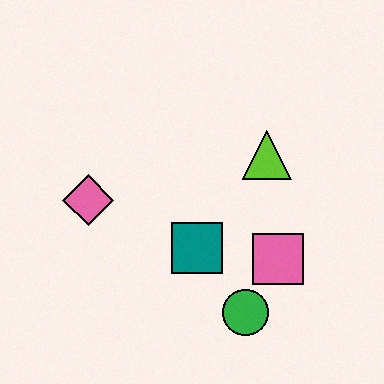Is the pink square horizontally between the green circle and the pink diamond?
No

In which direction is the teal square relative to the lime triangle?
The teal square is below the lime triangle.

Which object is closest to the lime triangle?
The pink square is closest to the lime triangle.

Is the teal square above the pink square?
Yes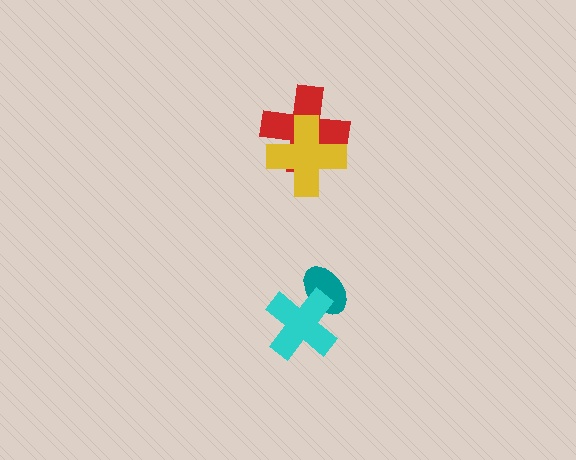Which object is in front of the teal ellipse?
The cyan cross is in front of the teal ellipse.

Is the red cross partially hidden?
Yes, it is partially covered by another shape.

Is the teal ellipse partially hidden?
Yes, it is partially covered by another shape.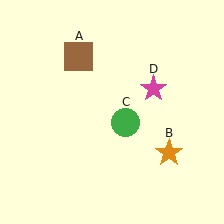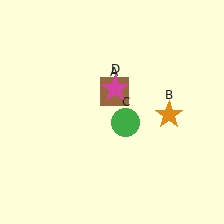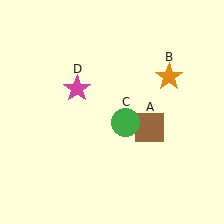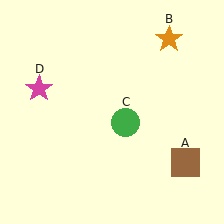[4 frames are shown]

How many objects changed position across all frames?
3 objects changed position: brown square (object A), orange star (object B), magenta star (object D).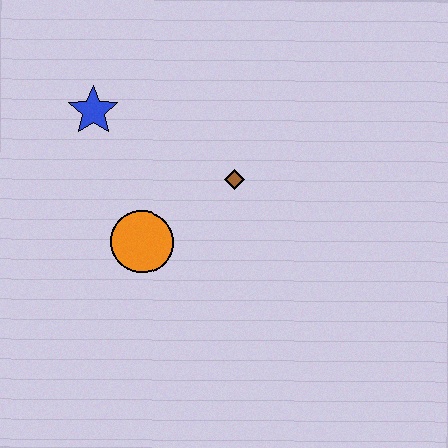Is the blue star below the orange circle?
No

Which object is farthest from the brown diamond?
The blue star is farthest from the brown diamond.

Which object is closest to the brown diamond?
The orange circle is closest to the brown diamond.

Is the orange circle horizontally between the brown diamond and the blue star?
Yes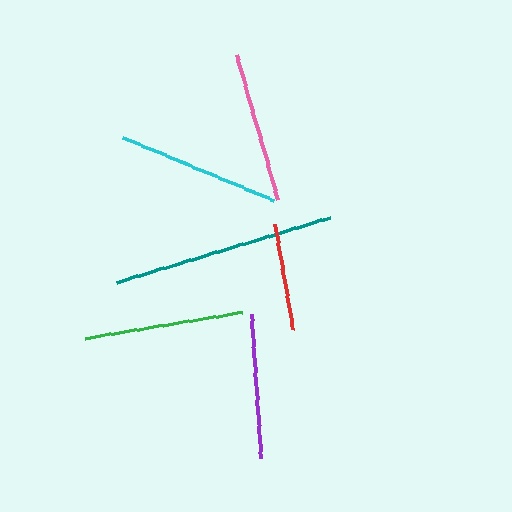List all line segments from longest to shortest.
From longest to shortest: teal, cyan, green, pink, purple, red.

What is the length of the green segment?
The green segment is approximately 160 pixels long.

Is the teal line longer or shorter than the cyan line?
The teal line is longer than the cyan line.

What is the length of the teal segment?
The teal segment is approximately 223 pixels long.